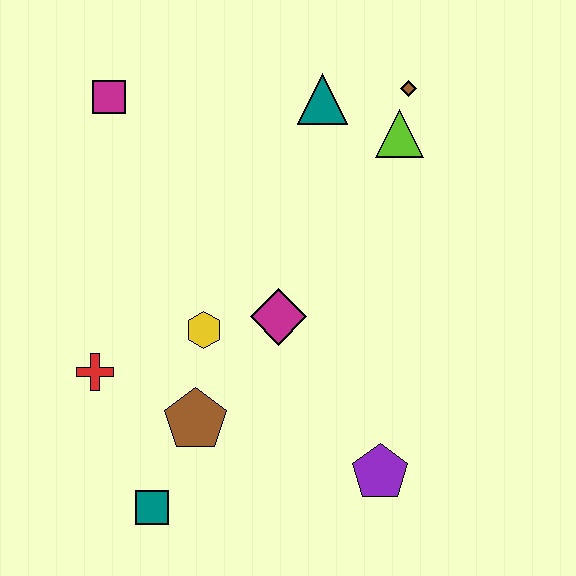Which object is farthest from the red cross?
The brown diamond is farthest from the red cross.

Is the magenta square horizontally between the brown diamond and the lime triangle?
No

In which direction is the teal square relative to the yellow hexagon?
The teal square is below the yellow hexagon.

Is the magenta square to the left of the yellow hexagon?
Yes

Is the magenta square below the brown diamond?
Yes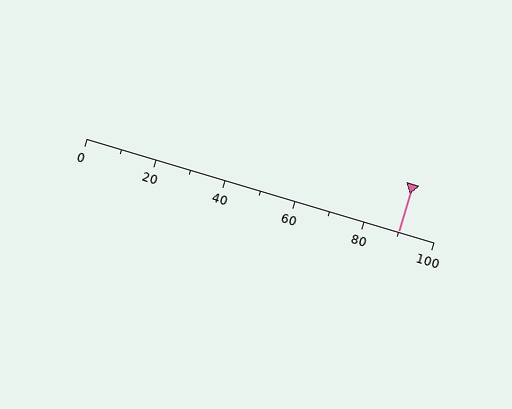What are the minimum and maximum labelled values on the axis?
The axis runs from 0 to 100.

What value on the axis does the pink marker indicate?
The marker indicates approximately 90.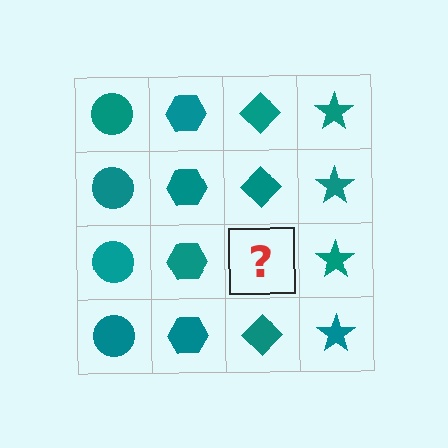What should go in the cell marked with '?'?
The missing cell should contain a teal diamond.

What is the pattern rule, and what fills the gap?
The rule is that each column has a consistent shape. The gap should be filled with a teal diamond.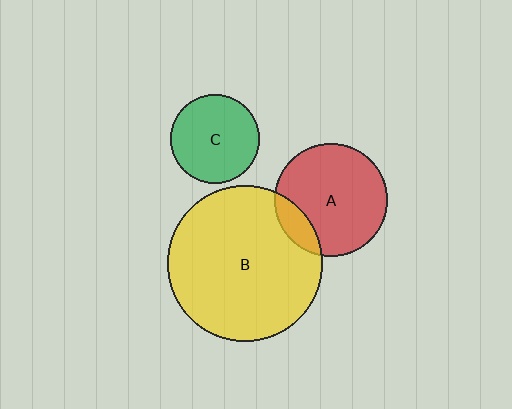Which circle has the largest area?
Circle B (yellow).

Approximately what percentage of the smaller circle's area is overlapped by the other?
Approximately 15%.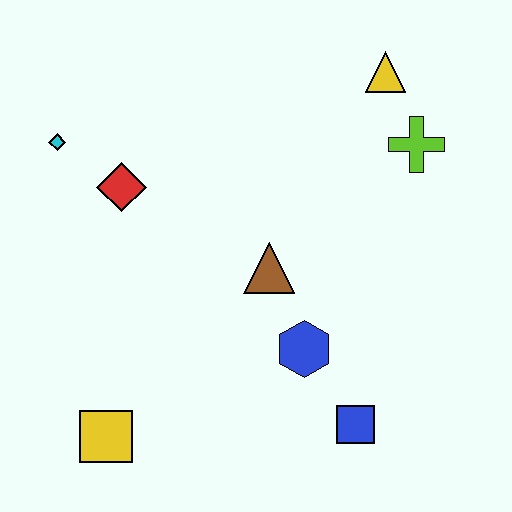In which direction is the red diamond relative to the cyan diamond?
The red diamond is to the right of the cyan diamond.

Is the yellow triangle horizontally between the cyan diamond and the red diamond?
No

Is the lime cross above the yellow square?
Yes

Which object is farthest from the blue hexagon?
The cyan diamond is farthest from the blue hexagon.